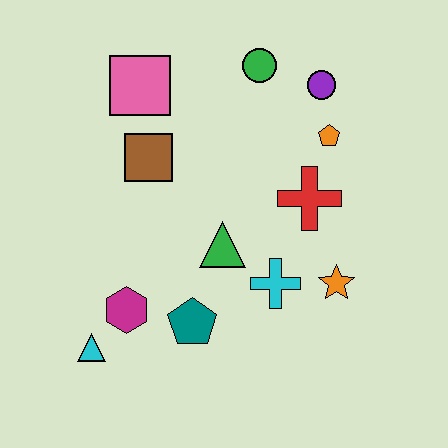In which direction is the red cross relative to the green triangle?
The red cross is to the right of the green triangle.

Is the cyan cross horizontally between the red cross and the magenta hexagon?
Yes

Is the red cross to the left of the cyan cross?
No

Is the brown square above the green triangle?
Yes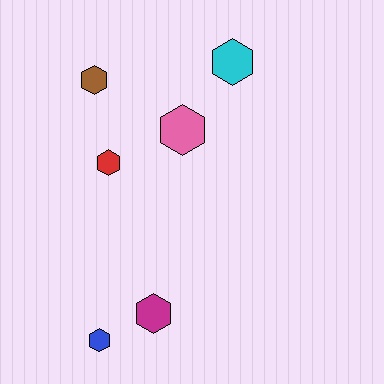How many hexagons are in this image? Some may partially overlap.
There are 6 hexagons.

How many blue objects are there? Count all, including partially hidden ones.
There is 1 blue object.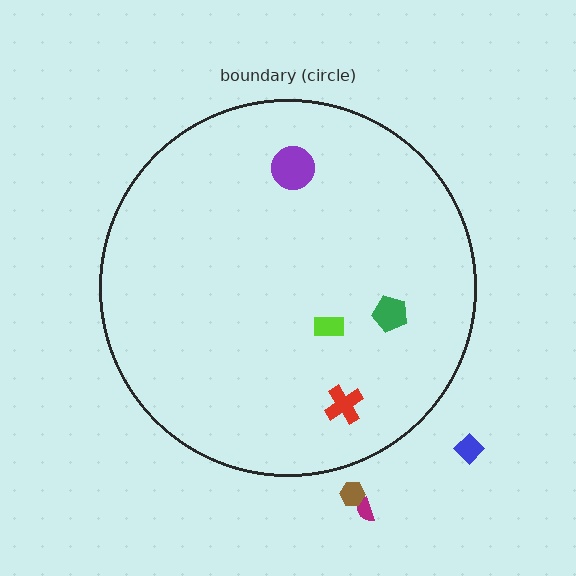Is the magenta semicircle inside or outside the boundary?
Outside.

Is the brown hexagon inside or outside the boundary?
Outside.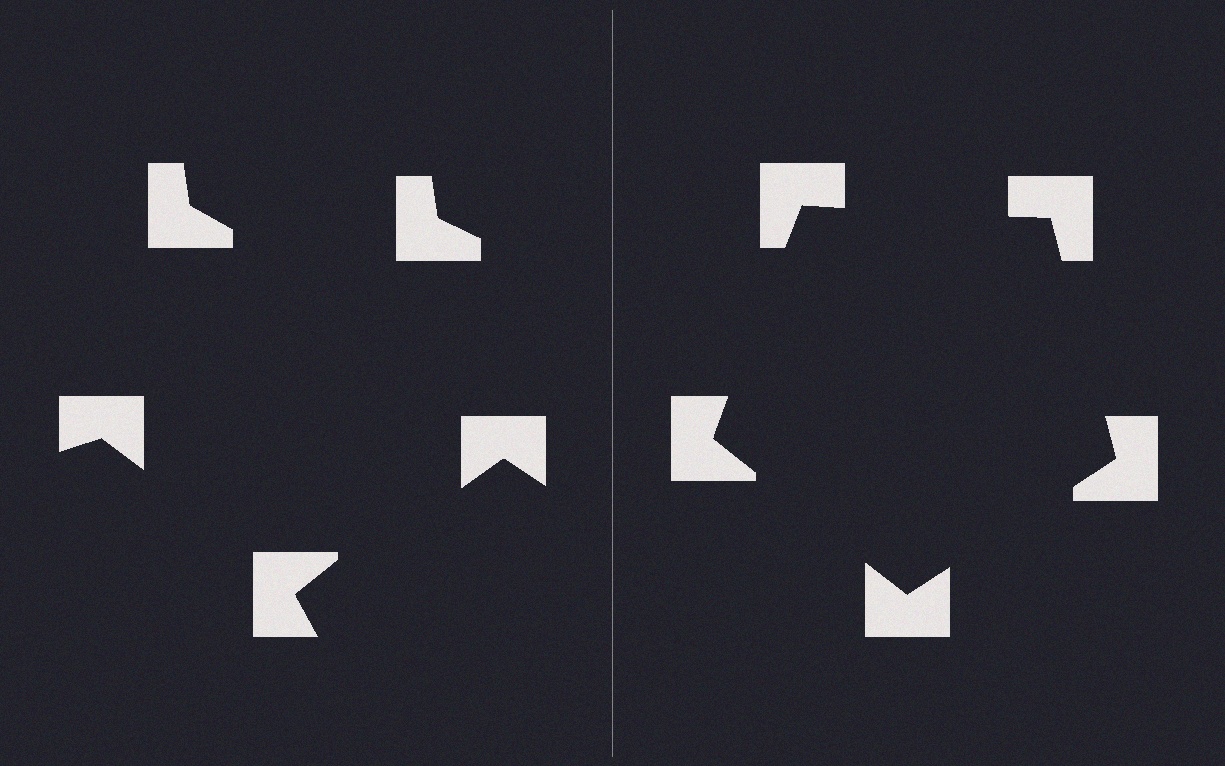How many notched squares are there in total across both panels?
10 — 5 on each side.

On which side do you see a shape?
An illusory pentagon appears on the right side. On the left side the wedge cuts are rotated, so no coherent shape forms.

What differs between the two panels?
The notched squares are positioned identically on both sides; only the wedge orientations differ. On the right they align to a pentagon; on the left they are misaligned.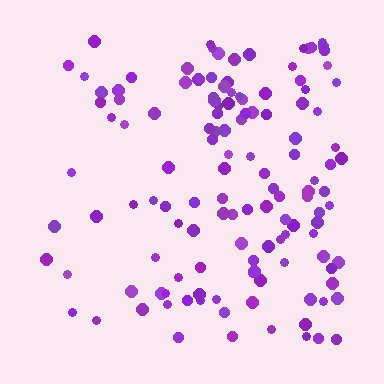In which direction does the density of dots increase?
From left to right, with the right side densest.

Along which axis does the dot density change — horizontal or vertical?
Horizontal.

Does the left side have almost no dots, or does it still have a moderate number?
Still a moderate number, just noticeably fewer than the right.